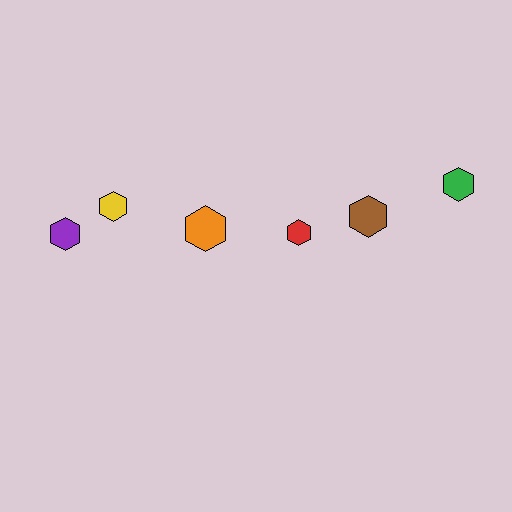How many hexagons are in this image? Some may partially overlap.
There are 6 hexagons.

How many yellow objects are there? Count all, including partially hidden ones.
There is 1 yellow object.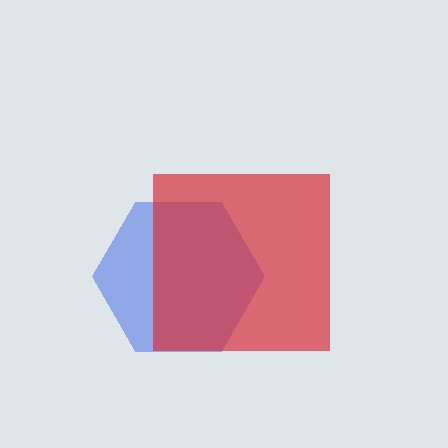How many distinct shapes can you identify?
There are 2 distinct shapes: a blue hexagon, a red square.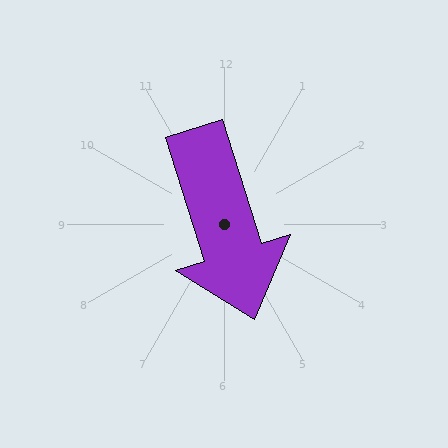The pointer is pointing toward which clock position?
Roughly 5 o'clock.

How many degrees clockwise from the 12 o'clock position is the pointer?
Approximately 162 degrees.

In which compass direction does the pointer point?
South.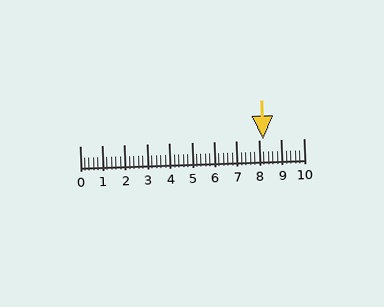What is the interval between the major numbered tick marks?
The major tick marks are spaced 1 units apart.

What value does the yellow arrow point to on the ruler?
The yellow arrow points to approximately 8.2.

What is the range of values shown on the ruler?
The ruler shows values from 0 to 10.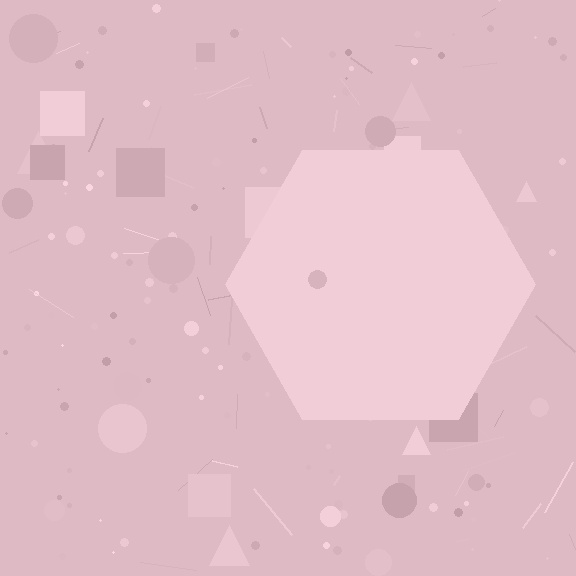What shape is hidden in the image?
A hexagon is hidden in the image.